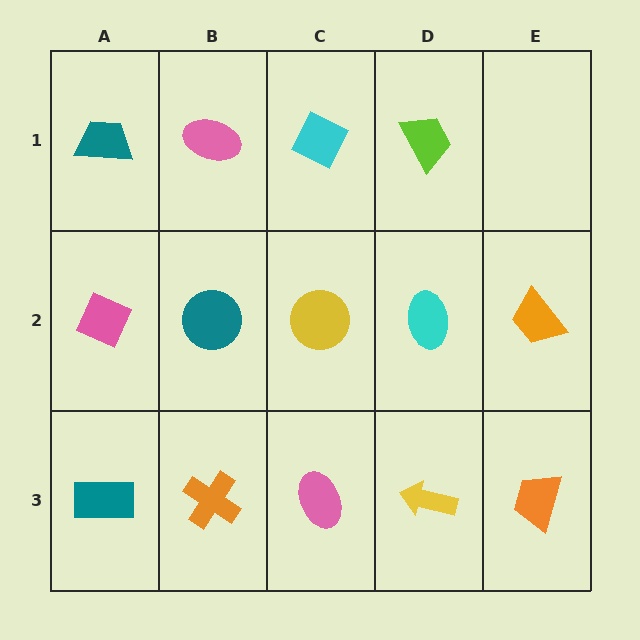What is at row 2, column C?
A yellow circle.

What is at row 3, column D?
A yellow arrow.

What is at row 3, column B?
An orange cross.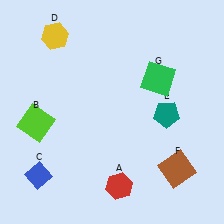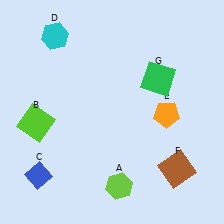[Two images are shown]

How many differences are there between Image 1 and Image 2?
There are 3 differences between the two images.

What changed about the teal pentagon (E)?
In Image 1, E is teal. In Image 2, it changed to orange.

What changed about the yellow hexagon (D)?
In Image 1, D is yellow. In Image 2, it changed to cyan.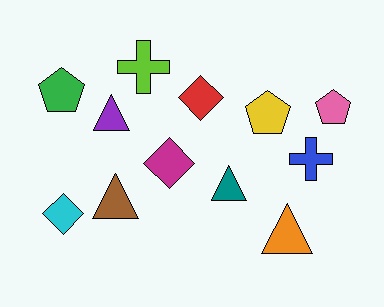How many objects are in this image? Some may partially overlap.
There are 12 objects.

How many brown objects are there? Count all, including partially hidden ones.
There is 1 brown object.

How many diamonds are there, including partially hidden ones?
There are 3 diamonds.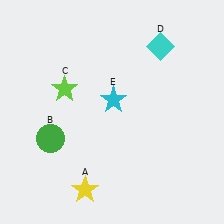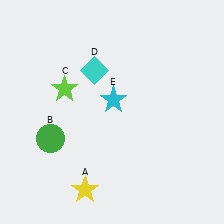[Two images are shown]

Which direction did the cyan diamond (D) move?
The cyan diamond (D) moved left.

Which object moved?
The cyan diamond (D) moved left.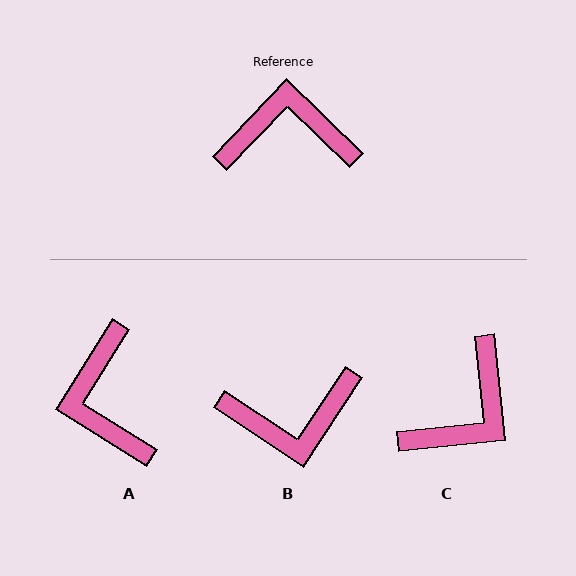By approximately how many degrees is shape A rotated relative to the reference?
Approximately 102 degrees counter-clockwise.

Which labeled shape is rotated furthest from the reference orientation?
B, about 170 degrees away.